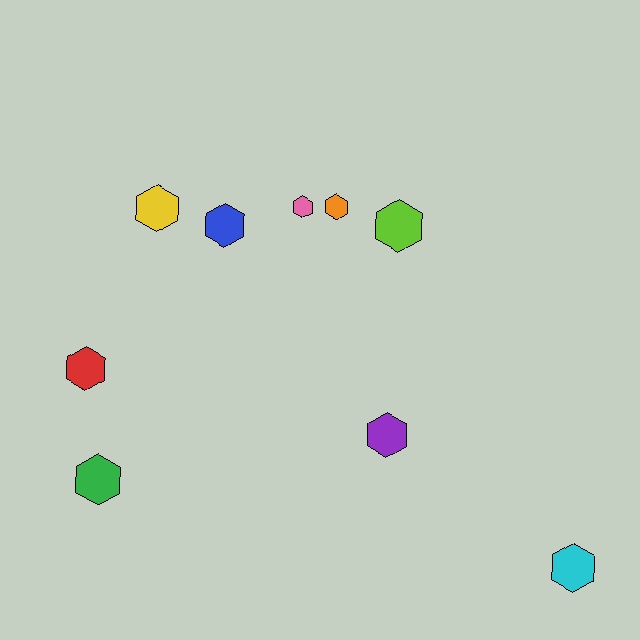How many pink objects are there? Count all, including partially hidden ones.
There is 1 pink object.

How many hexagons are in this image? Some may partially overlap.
There are 9 hexagons.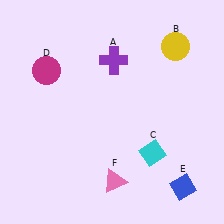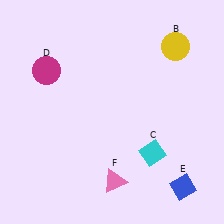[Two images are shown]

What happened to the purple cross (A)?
The purple cross (A) was removed in Image 2. It was in the top-right area of Image 1.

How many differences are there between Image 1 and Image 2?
There is 1 difference between the two images.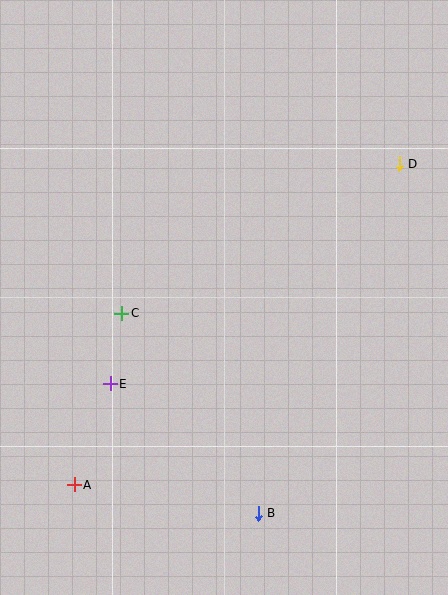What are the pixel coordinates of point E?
Point E is at (110, 384).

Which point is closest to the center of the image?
Point C at (122, 313) is closest to the center.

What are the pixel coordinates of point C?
Point C is at (122, 313).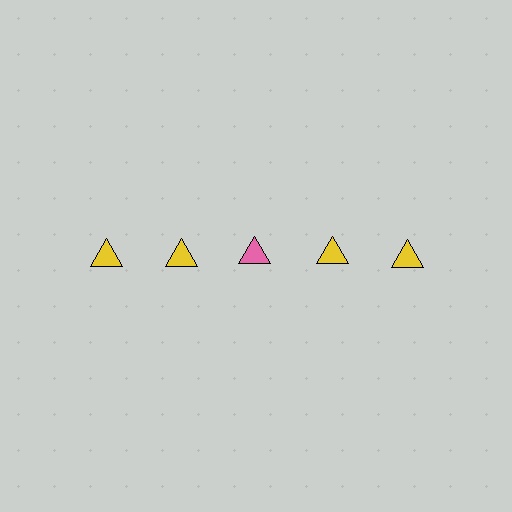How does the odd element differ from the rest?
It has a different color: pink instead of yellow.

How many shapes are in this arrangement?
There are 5 shapes arranged in a grid pattern.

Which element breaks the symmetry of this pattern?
The pink triangle in the top row, center column breaks the symmetry. All other shapes are yellow triangles.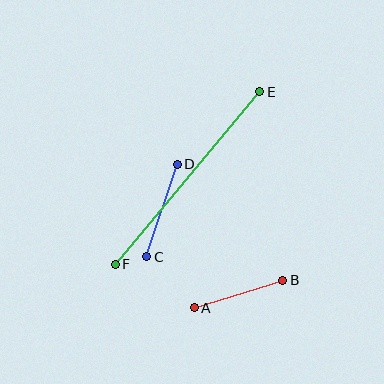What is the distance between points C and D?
The distance is approximately 98 pixels.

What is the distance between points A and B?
The distance is approximately 93 pixels.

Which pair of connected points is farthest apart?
Points E and F are farthest apart.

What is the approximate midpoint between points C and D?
The midpoint is at approximately (162, 210) pixels.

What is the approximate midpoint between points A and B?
The midpoint is at approximately (239, 294) pixels.